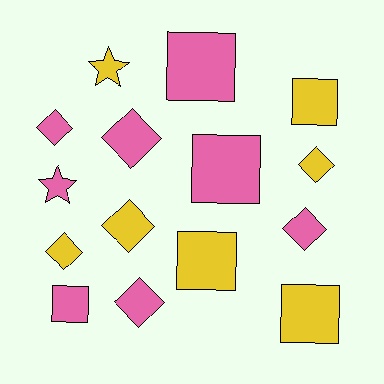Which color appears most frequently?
Pink, with 8 objects.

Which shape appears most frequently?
Diamond, with 7 objects.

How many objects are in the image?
There are 15 objects.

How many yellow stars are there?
There is 1 yellow star.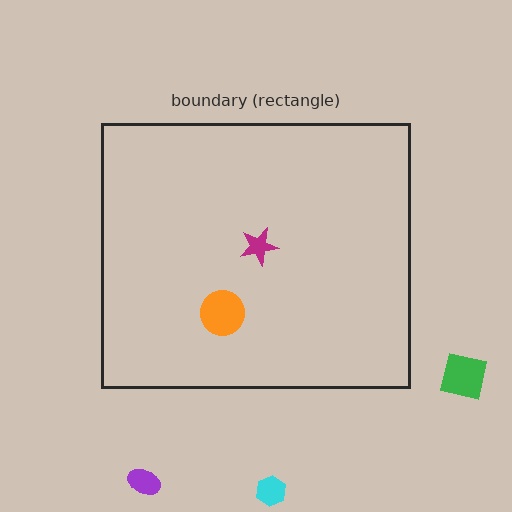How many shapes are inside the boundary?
2 inside, 3 outside.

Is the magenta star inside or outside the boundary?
Inside.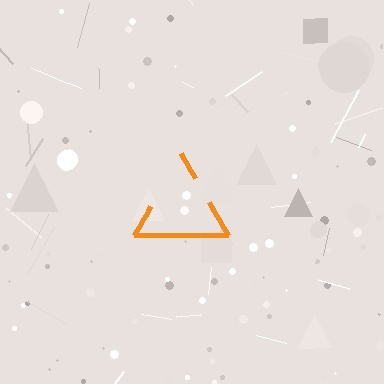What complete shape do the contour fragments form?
The contour fragments form a triangle.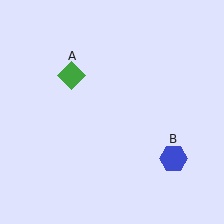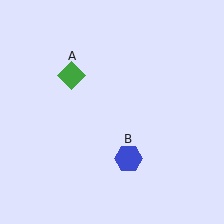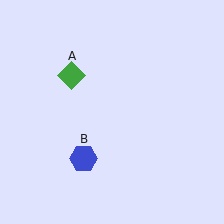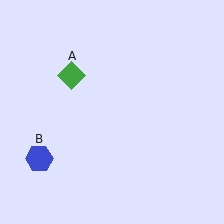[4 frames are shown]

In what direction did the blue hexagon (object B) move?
The blue hexagon (object B) moved left.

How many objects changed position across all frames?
1 object changed position: blue hexagon (object B).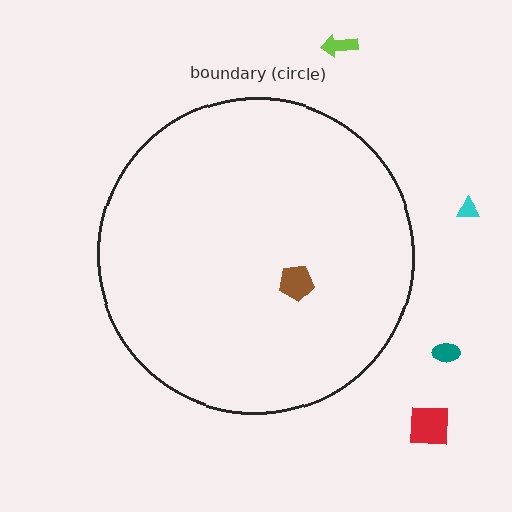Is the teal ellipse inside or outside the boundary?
Outside.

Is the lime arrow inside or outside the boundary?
Outside.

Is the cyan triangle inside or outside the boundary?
Outside.